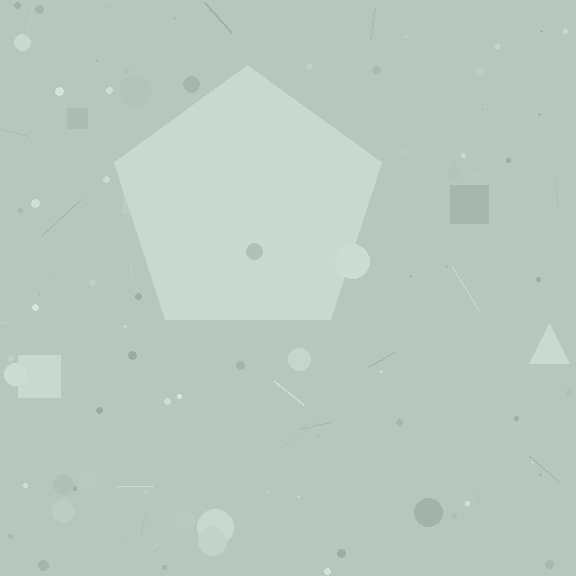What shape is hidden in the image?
A pentagon is hidden in the image.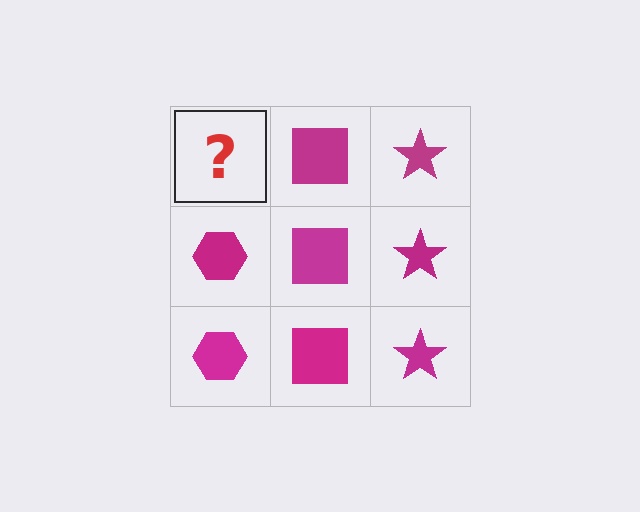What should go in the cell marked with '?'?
The missing cell should contain a magenta hexagon.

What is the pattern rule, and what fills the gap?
The rule is that each column has a consistent shape. The gap should be filled with a magenta hexagon.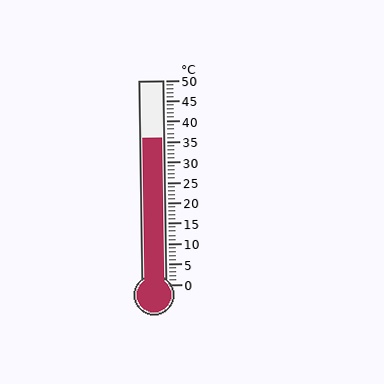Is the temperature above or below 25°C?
The temperature is above 25°C.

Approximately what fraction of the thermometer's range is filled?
The thermometer is filled to approximately 70% of its range.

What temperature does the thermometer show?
The thermometer shows approximately 36°C.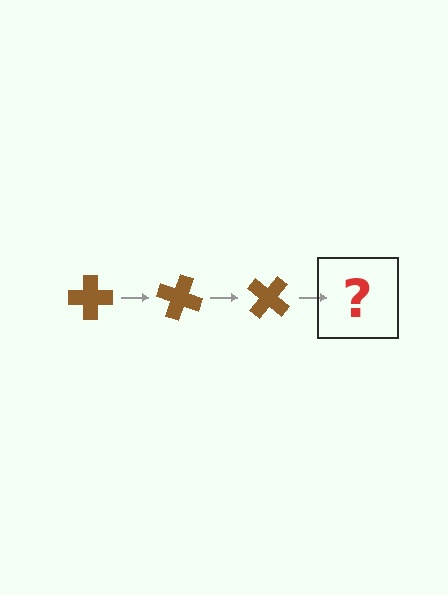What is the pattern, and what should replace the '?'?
The pattern is that the cross rotates 20 degrees each step. The '?' should be a brown cross rotated 60 degrees.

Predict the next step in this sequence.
The next step is a brown cross rotated 60 degrees.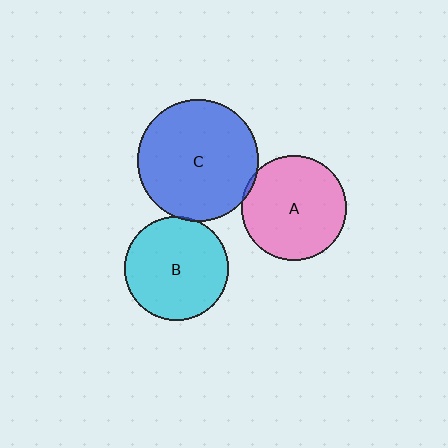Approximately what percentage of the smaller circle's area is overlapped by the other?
Approximately 5%.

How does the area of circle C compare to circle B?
Approximately 1.4 times.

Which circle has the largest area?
Circle C (blue).